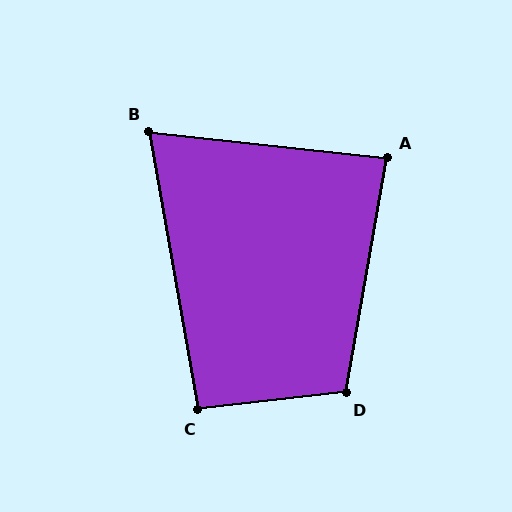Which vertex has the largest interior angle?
D, at approximately 106 degrees.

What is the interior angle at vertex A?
Approximately 86 degrees (approximately right).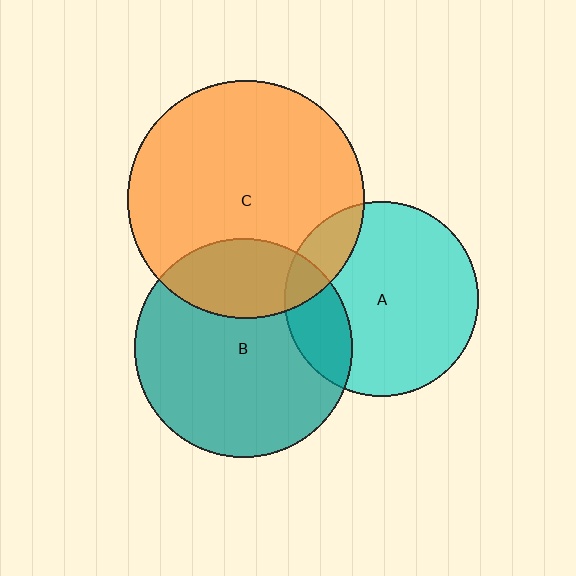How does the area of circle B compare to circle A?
Approximately 1.3 times.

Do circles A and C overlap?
Yes.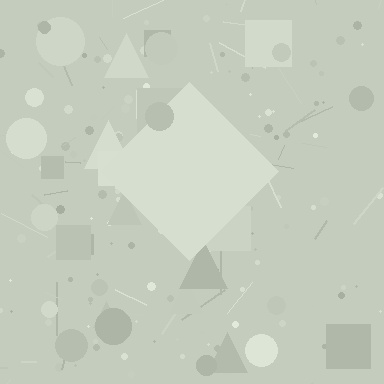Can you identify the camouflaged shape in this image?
The camouflaged shape is a diamond.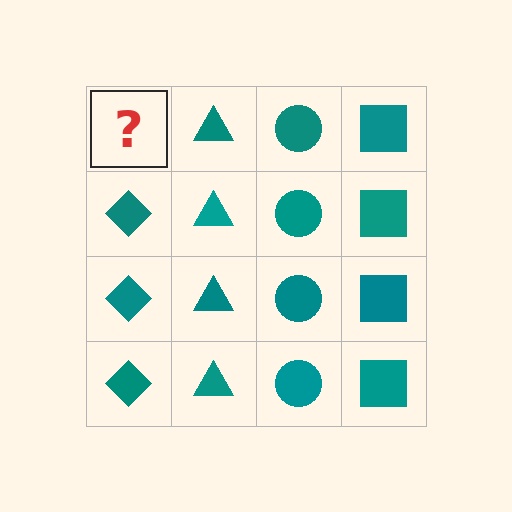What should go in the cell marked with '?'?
The missing cell should contain a teal diamond.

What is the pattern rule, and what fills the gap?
The rule is that each column has a consistent shape. The gap should be filled with a teal diamond.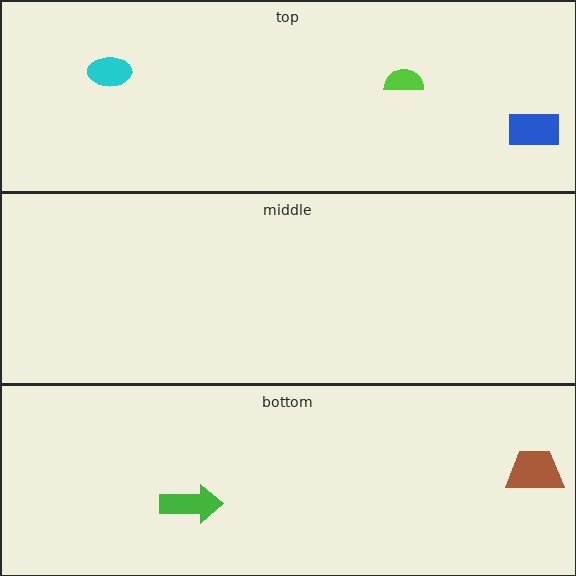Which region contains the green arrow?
The bottom region.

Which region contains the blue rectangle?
The top region.